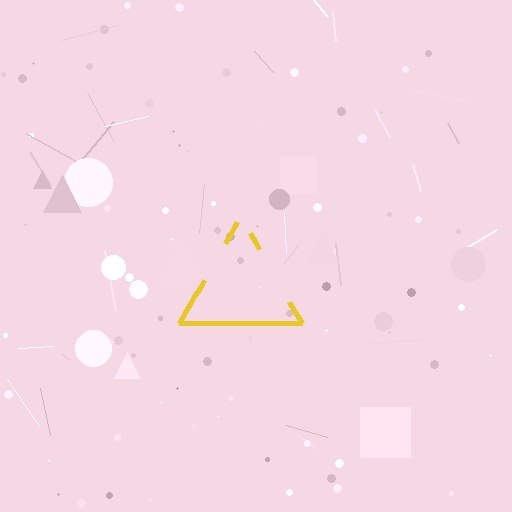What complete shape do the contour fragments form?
The contour fragments form a triangle.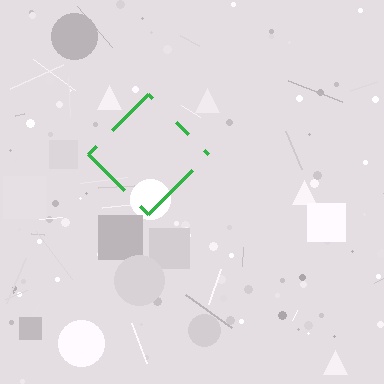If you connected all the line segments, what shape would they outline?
They would outline a diamond.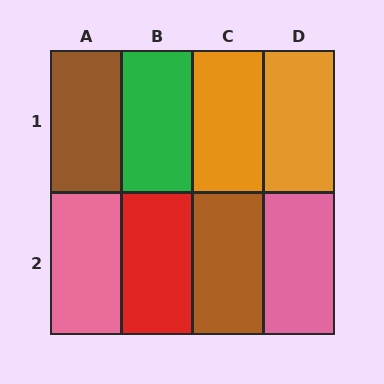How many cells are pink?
2 cells are pink.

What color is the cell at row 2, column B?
Red.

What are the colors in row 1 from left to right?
Brown, green, orange, orange.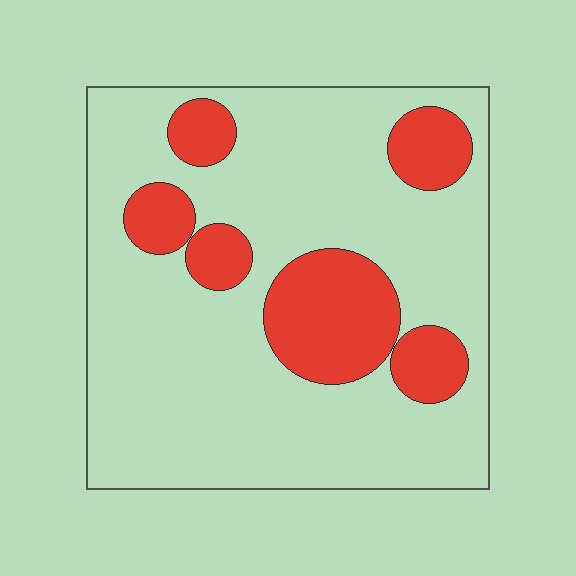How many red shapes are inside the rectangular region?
6.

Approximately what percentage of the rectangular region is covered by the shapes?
Approximately 25%.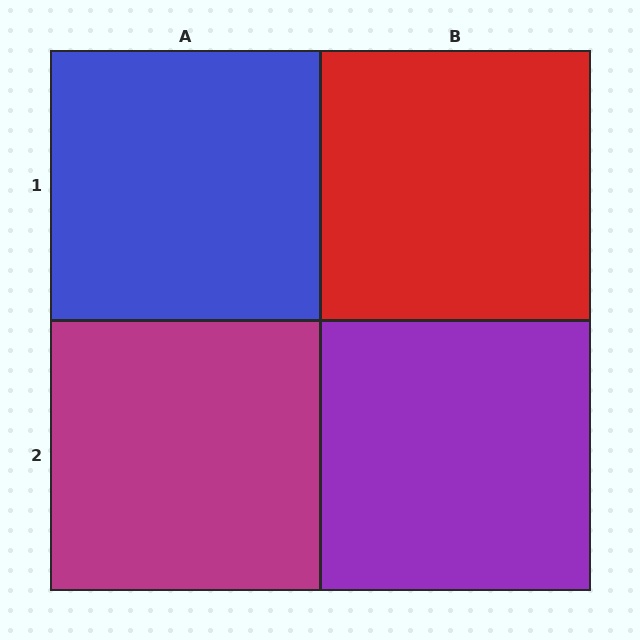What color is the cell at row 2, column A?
Magenta.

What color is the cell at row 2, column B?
Purple.